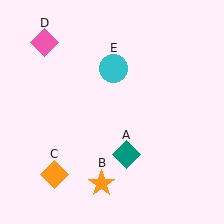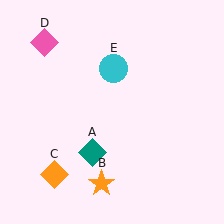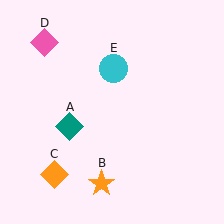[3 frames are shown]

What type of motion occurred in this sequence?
The teal diamond (object A) rotated clockwise around the center of the scene.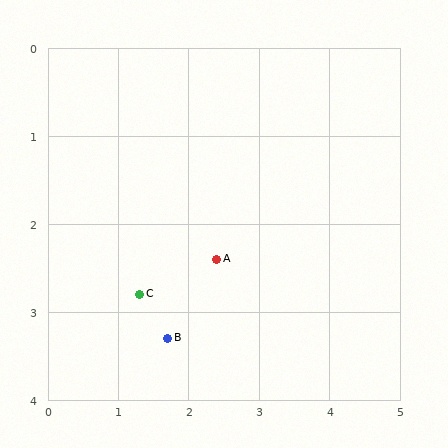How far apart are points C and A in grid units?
Points C and A are about 1.2 grid units apart.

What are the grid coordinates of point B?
Point B is at approximately (1.7, 3.3).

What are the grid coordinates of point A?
Point A is at approximately (2.4, 2.4).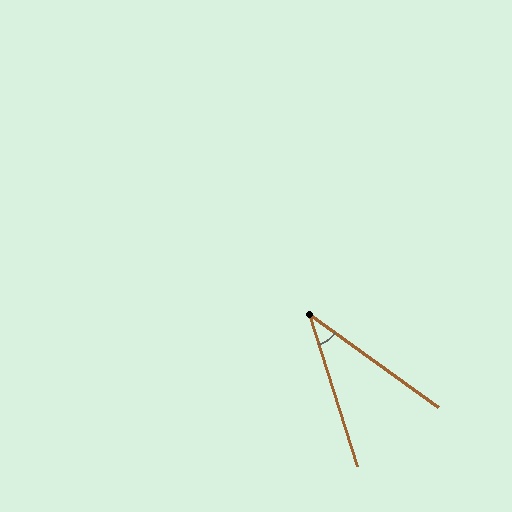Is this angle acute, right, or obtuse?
It is acute.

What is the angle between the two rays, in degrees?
Approximately 37 degrees.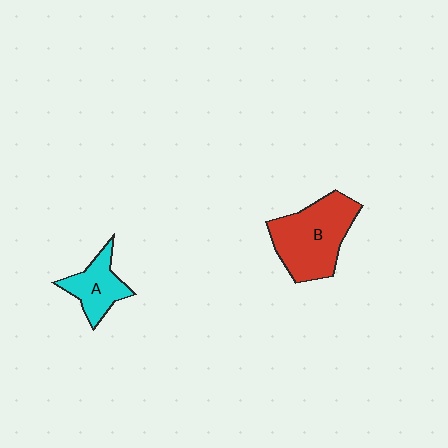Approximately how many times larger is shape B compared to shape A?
Approximately 1.9 times.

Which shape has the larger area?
Shape B (red).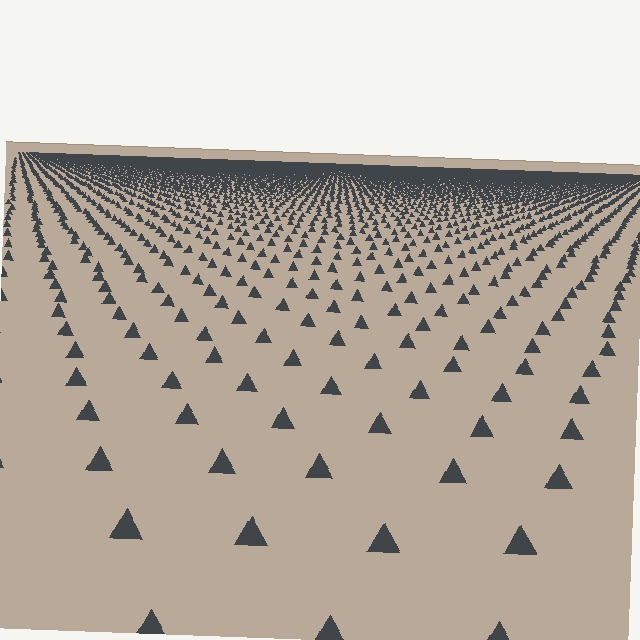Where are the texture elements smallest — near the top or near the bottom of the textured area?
Near the top.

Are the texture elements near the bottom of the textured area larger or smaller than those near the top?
Larger. Near the bottom, elements are closer to the viewer and appear at a bigger on-screen size.